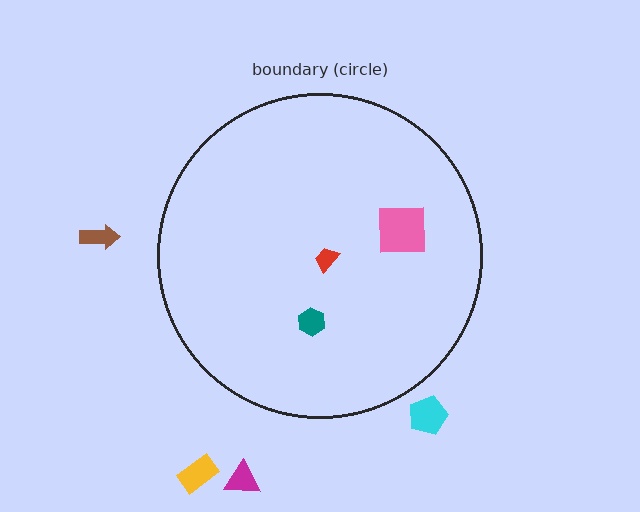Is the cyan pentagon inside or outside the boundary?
Outside.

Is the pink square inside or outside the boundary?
Inside.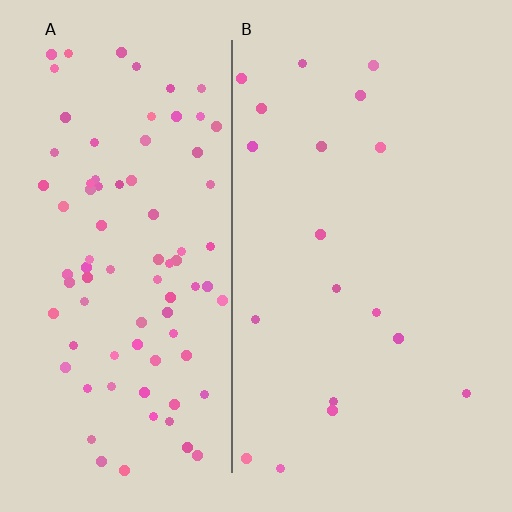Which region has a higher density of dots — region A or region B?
A (the left).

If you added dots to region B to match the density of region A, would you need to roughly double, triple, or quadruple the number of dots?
Approximately quadruple.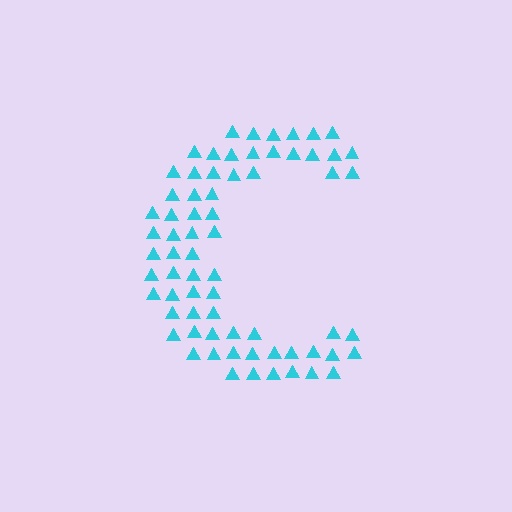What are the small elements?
The small elements are triangles.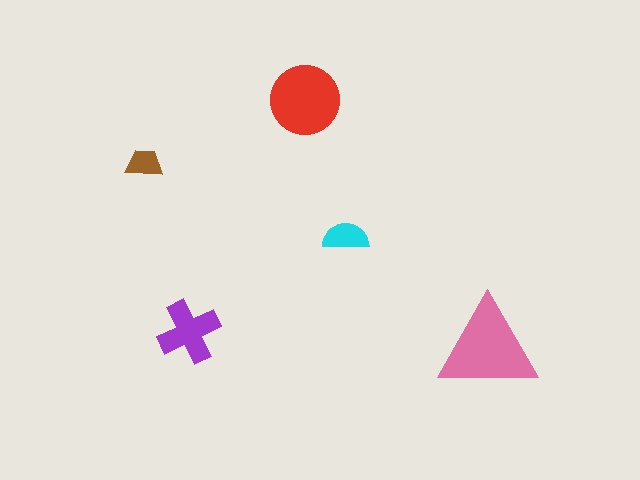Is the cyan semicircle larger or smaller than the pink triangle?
Smaller.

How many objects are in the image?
There are 5 objects in the image.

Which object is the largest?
The pink triangle.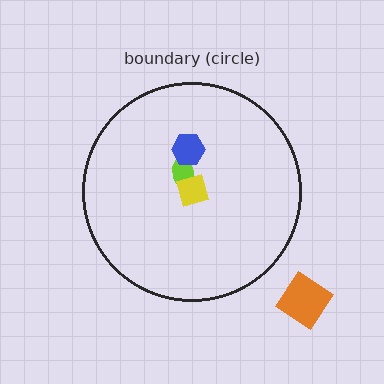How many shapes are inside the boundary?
3 inside, 1 outside.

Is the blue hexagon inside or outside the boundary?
Inside.